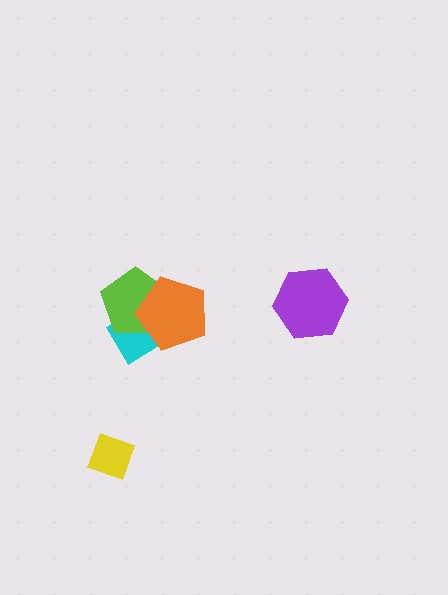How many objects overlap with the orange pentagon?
2 objects overlap with the orange pentagon.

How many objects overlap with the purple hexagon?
0 objects overlap with the purple hexagon.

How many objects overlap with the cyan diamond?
2 objects overlap with the cyan diamond.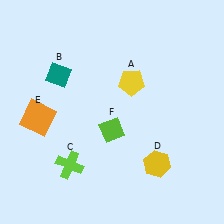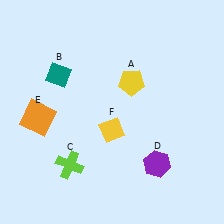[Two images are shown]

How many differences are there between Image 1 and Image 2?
There are 2 differences between the two images.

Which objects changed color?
D changed from yellow to purple. F changed from lime to yellow.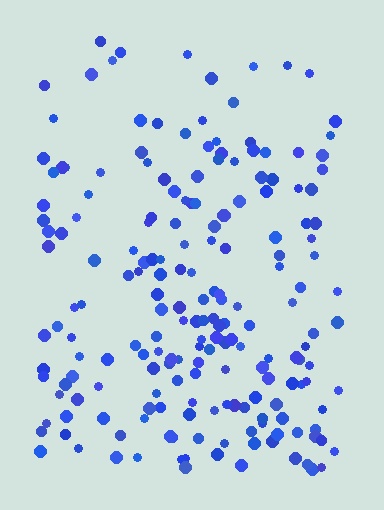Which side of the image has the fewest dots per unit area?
The top.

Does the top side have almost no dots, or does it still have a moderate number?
Still a moderate number, just noticeably fewer than the bottom.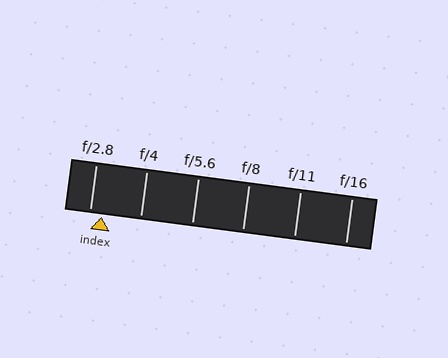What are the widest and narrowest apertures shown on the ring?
The widest aperture shown is f/2.8 and the narrowest is f/16.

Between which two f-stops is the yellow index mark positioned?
The index mark is between f/2.8 and f/4.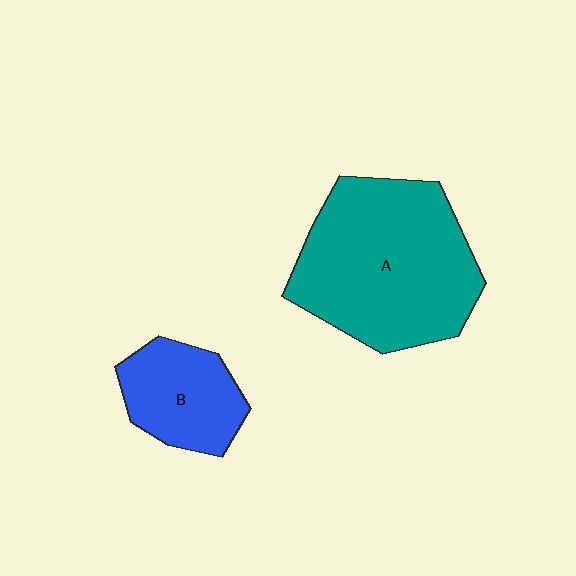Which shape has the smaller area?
Shape B (blue).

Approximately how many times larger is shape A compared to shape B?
Approximately 2.3 times.